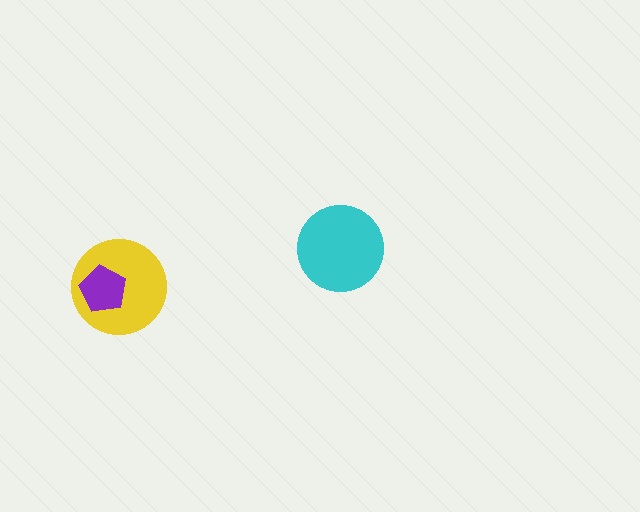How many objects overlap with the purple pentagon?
1 object overlaps with the purple pentagon.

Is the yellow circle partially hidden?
Yes, it is partially covered by another shape.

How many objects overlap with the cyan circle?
0 objects overlap with the cyan circle.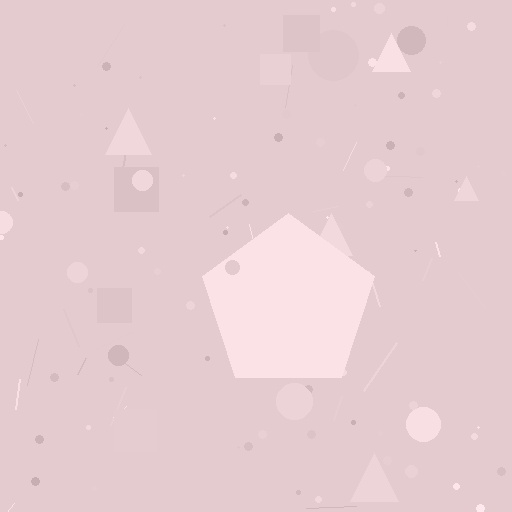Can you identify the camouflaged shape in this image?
The camouflaged shape is a pentagon.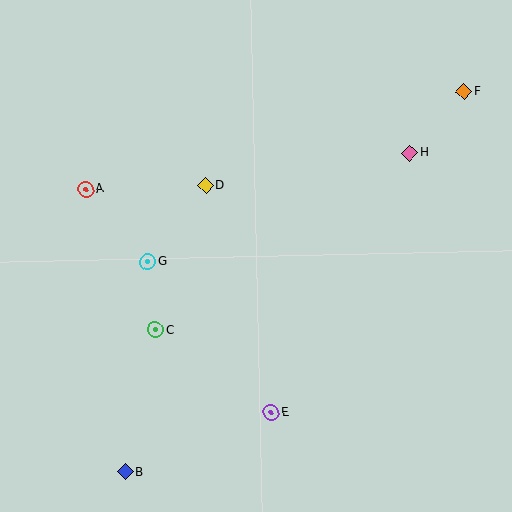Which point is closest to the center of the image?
Point D at (206, 185) is closest to the center.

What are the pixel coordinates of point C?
Point C is at (156, 330).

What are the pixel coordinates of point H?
Point H is at (409, 153).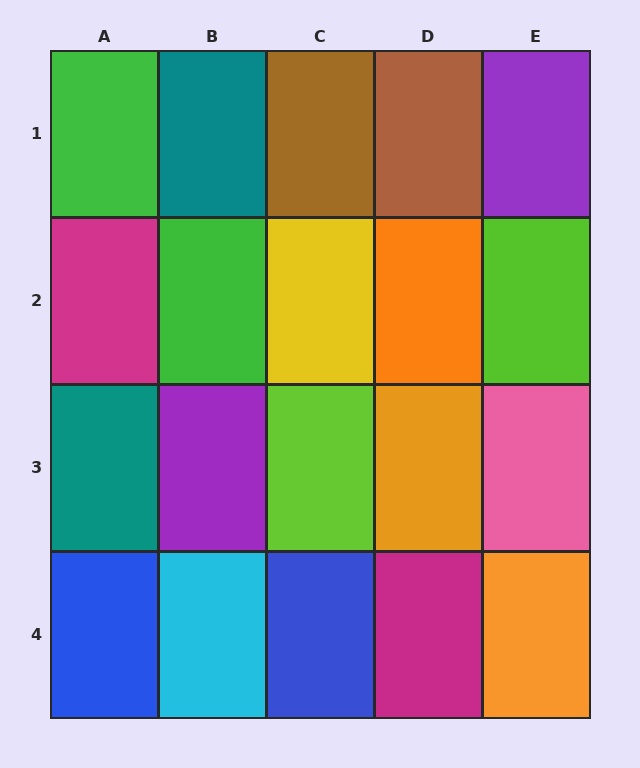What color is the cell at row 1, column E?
Purple.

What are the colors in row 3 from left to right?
Teal, purple, lime, orange, pink.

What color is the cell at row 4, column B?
Cyan.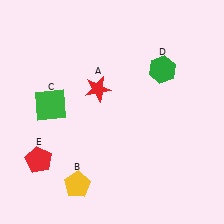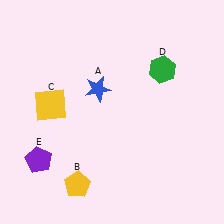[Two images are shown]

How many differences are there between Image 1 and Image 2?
There are 3 differences between the two images.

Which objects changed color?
A changed from red to blue. C changed from green to yellow. E changed from red to purple.